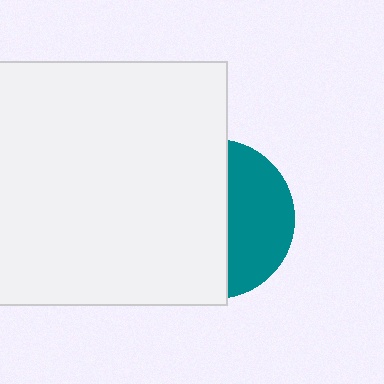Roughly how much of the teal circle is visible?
A small part of it is visible (roughly 40%).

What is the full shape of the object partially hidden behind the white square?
The partially hidden object is a teal circle.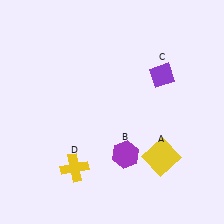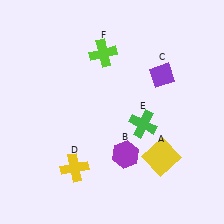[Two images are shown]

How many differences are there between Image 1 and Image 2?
There are 2 differences between the two images.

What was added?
A green cross (E), a lime cross (F) were added in Image 2.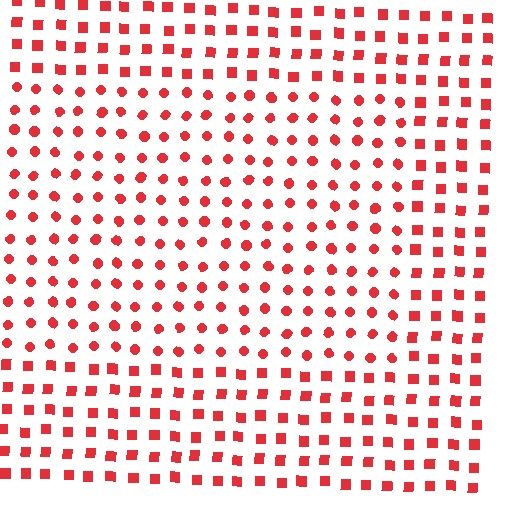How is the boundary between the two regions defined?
The boundary is defined by a change in element shape: circles inside vs. squares outside. All elements share the same color and spacing.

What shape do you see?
I see a rectangle.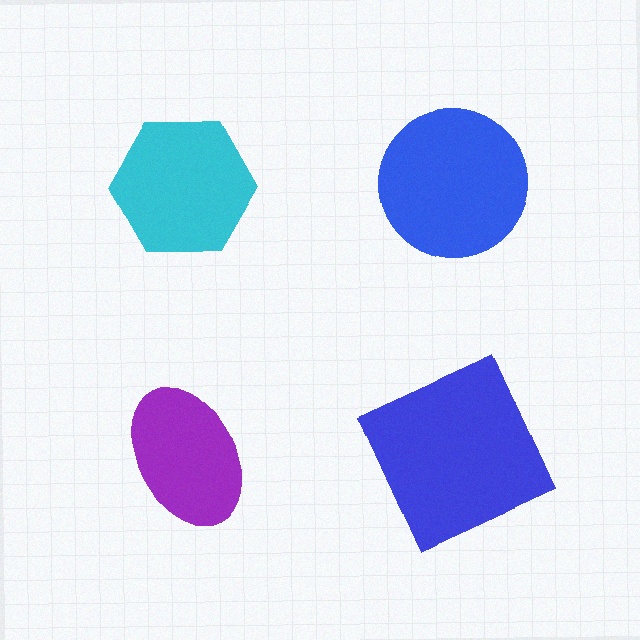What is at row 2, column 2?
A blue square.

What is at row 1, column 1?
A cyan hexagon.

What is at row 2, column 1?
A purple ellipse.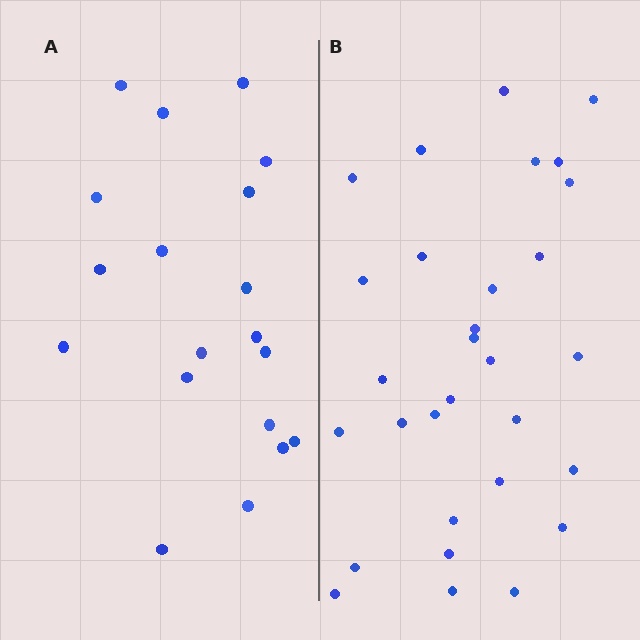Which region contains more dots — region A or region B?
Region B (the right region) has more dots.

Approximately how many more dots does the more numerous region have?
Region B has roughly 12 or so more dots than region A.